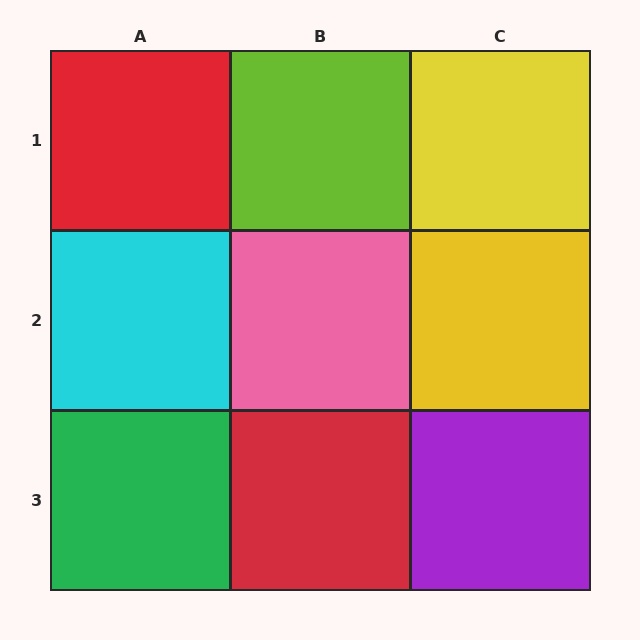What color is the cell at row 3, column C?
Purple.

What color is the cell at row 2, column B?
Pink.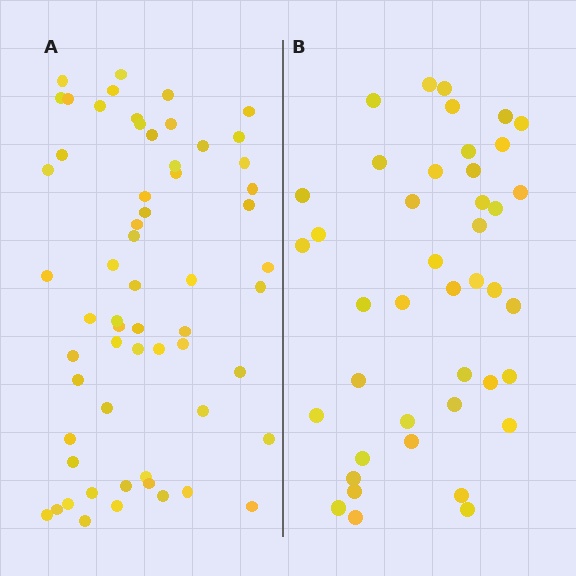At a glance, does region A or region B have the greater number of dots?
Region A (the left region) has more dots.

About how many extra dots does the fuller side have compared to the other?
Region A has approximately 20 more dots than region B.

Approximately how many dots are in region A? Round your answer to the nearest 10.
About 60 dots.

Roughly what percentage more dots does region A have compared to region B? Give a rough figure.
About 45% more.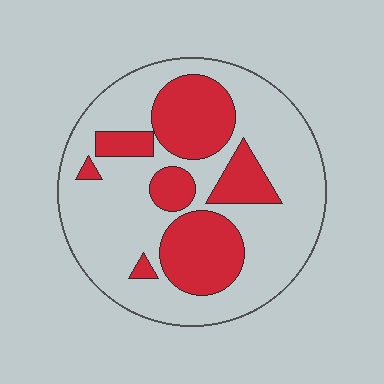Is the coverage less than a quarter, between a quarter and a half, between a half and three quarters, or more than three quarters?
Between a quarter and a half.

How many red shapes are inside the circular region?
7.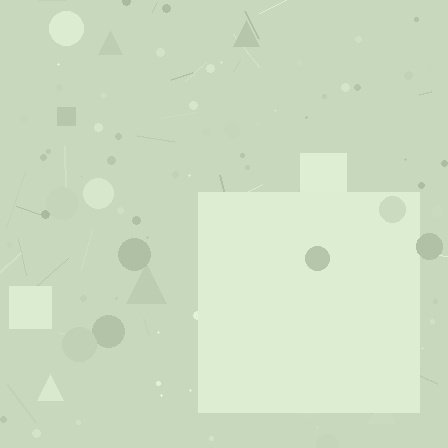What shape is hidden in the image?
A square is hidden in the image.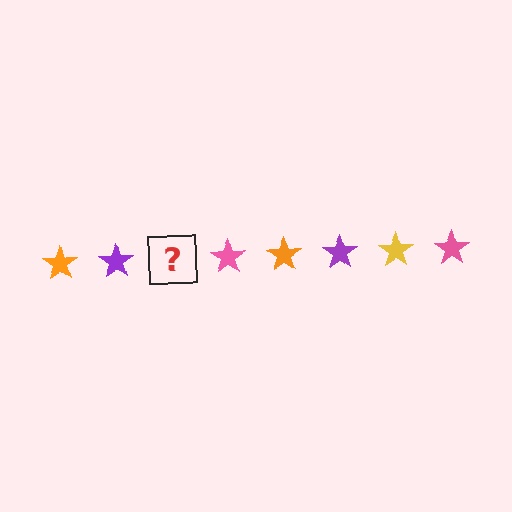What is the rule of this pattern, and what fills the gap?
The rule is that the pattern cycles through orange, purple, yellow, pink stars. The gap should be filled with a yellow star.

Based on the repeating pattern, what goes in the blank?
The blank should be a yellow star.